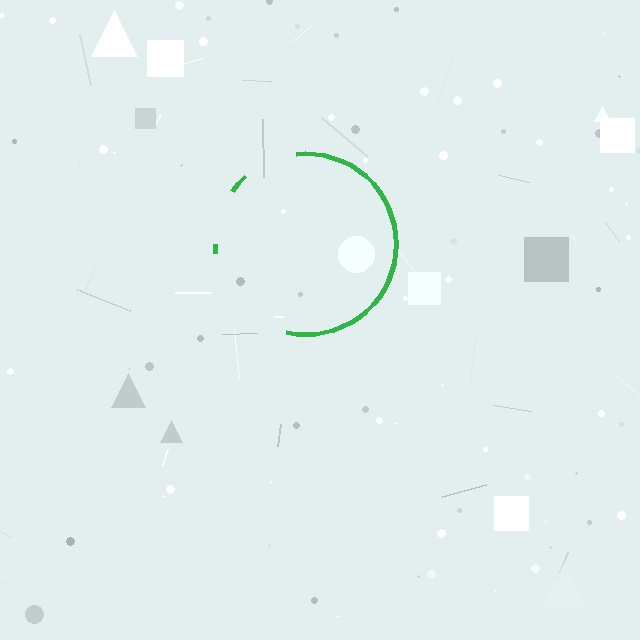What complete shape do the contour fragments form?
The contour fragments form a circle.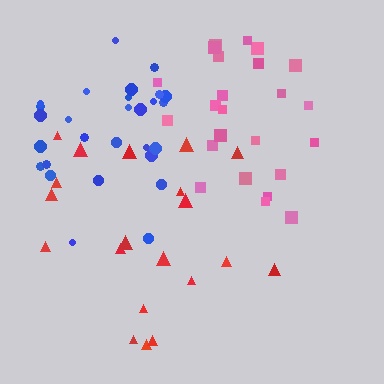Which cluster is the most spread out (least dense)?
Red.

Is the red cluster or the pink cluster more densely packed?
Pink.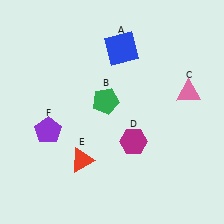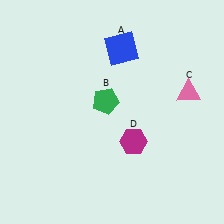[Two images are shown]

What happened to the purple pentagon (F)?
The purple pentagon (F) was removed in Image 2. It was in the bottom-left area of Image 1.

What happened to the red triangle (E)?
The red triangle (E) was removed in Image 2. It was in the bottom-left area of Image 1.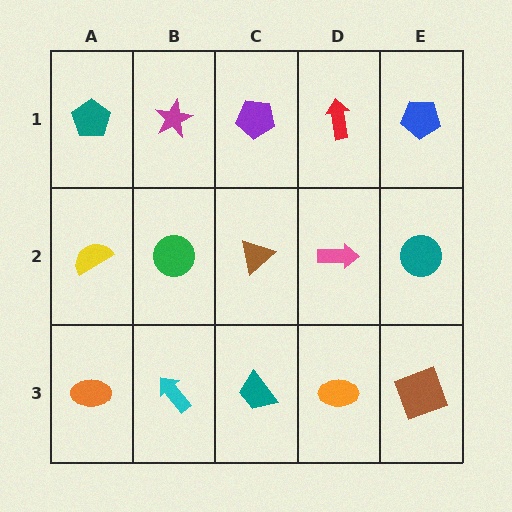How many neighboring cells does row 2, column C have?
4.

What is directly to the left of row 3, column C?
A cyan arrow.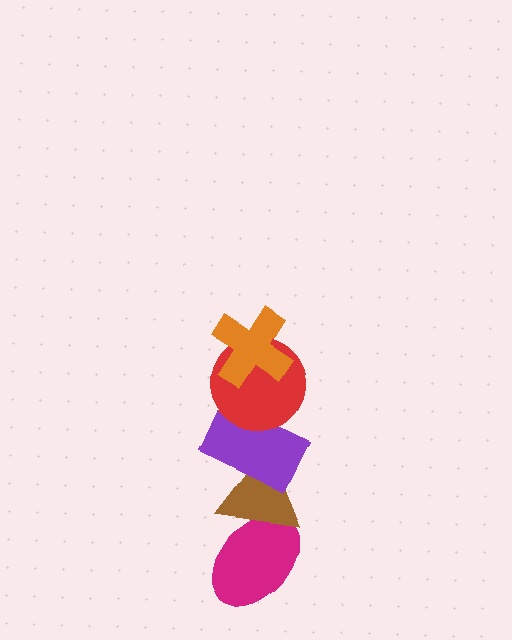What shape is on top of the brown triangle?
The purple rectangle is on top of the brown triangle.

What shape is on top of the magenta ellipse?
The brown triangle is on top of the magenta ellipse.